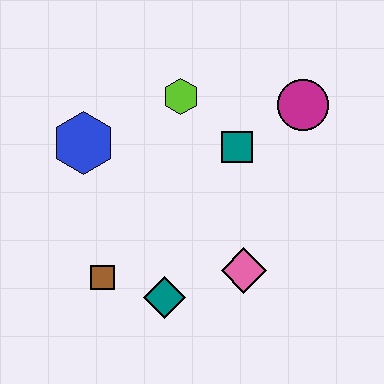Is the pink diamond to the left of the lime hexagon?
No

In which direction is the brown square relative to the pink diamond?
The brown square is to the left of the pink diamond.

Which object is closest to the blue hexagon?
The lime hexagon is closest to the blue hexagon.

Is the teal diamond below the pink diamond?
Yes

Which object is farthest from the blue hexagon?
The magenta circle is farthest from the blue hexagon.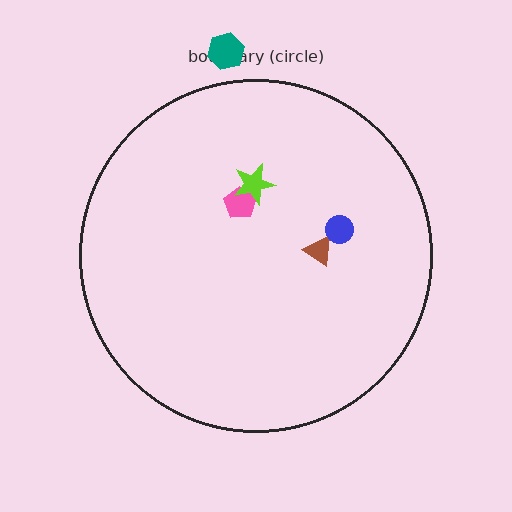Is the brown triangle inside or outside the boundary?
Inside.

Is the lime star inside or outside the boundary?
Inside.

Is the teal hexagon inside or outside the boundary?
Outside.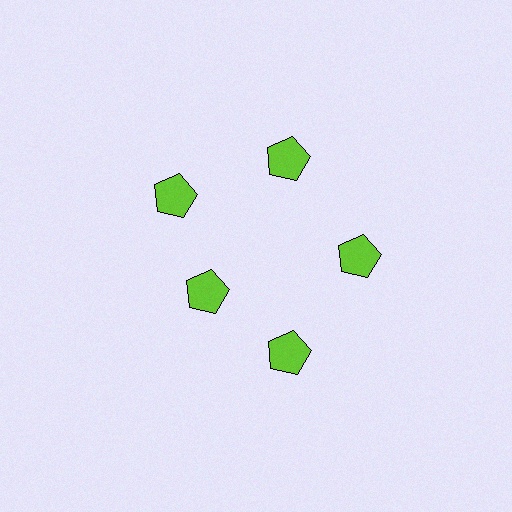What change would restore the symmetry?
The symmetry would be restored by moving it outward, back onto the ring so that all 5 pentagons sit at equal angles and equal distance from the center.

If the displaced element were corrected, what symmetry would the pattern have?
It would have 5-fold rotational symmetry — the pattern would map onto itself every 72 degrees.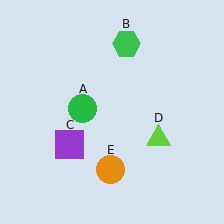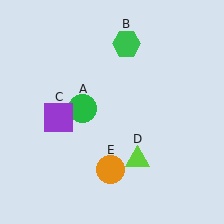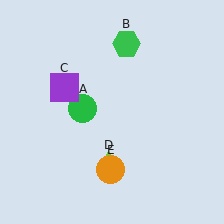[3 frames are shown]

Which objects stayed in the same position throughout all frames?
Green circle (object A) and green hexagon (object B) and orange circle (object E) remained stationary.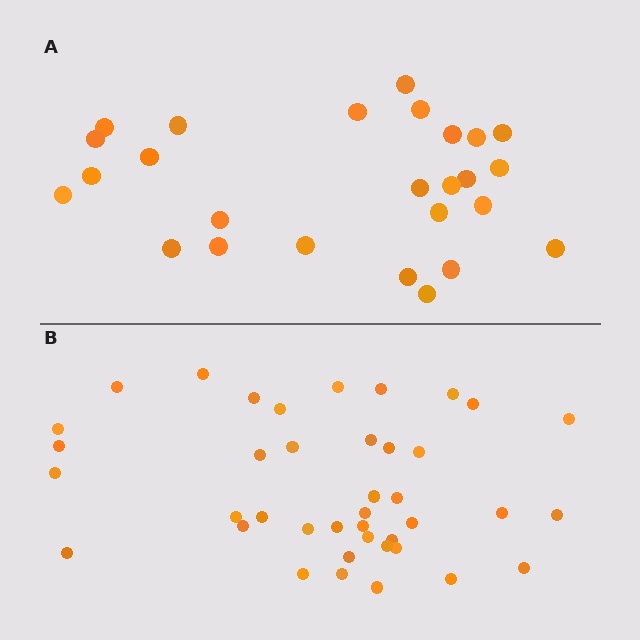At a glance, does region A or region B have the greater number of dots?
Region B (the bottom region) has more dots.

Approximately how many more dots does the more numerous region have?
Region B has approximately 15 more dots than region A.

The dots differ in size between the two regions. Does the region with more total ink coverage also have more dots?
No. Region A has more total ink coverage because its dots are larger, but region B actually contains more individual dots. Total area can be misleading — the number of items is what matters here.